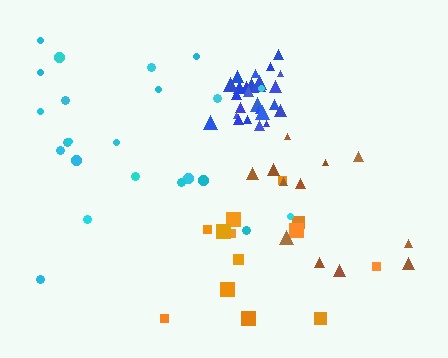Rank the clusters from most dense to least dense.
blue, cyan, brown, orange.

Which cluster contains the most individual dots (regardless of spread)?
Blue (30).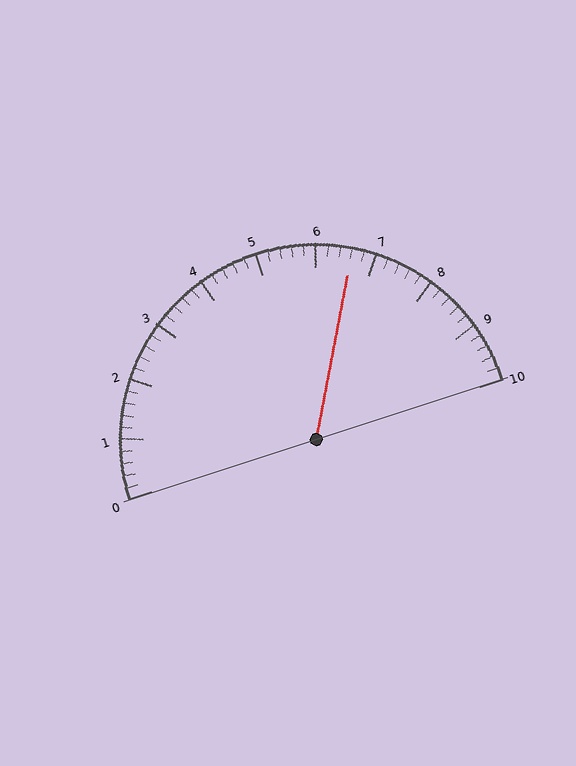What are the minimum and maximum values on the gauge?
The gauge ranges from 0 to 10.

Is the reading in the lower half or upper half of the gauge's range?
The reading is in the upper half of the range (0 to 10).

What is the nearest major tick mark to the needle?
The nearest major tick mark is 7.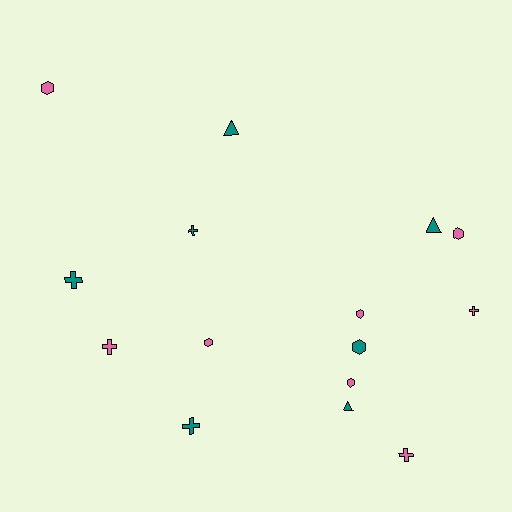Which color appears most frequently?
Pink, with 8 objects.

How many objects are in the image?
There are 15 objects.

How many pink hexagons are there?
There are 5 pink hexagons.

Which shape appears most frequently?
Hexagon, with 6 objects.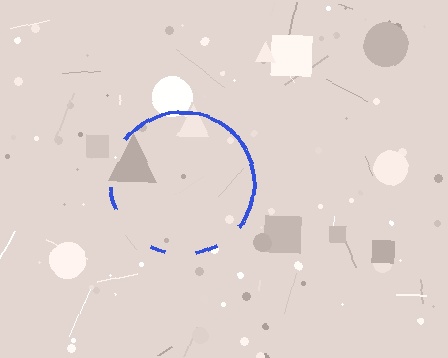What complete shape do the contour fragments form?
The contour fragments form a circle.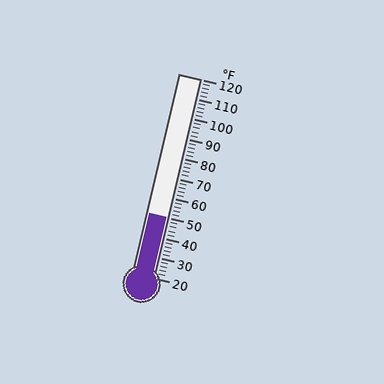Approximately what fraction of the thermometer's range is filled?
The thermometer is filled to approximately 30% of its range.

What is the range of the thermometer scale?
The thermometer scale ranges from 20°F to 120°F.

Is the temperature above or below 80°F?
The temperature is below 80°F.